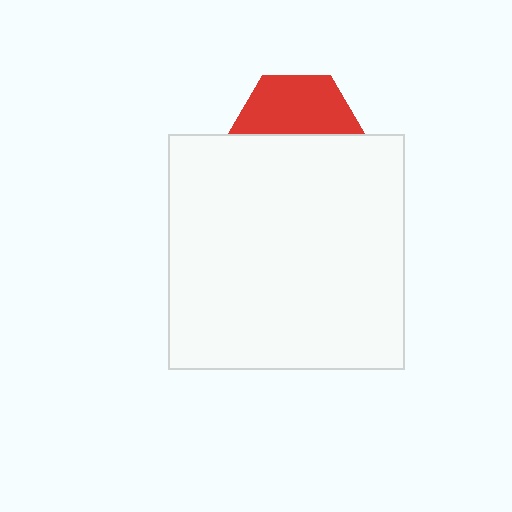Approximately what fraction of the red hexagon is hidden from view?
Roughly 51% of the red hexagon is hidden behind the white square.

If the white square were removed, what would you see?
You would see the complete red hexagon.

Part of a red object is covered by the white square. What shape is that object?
It is a hexagon.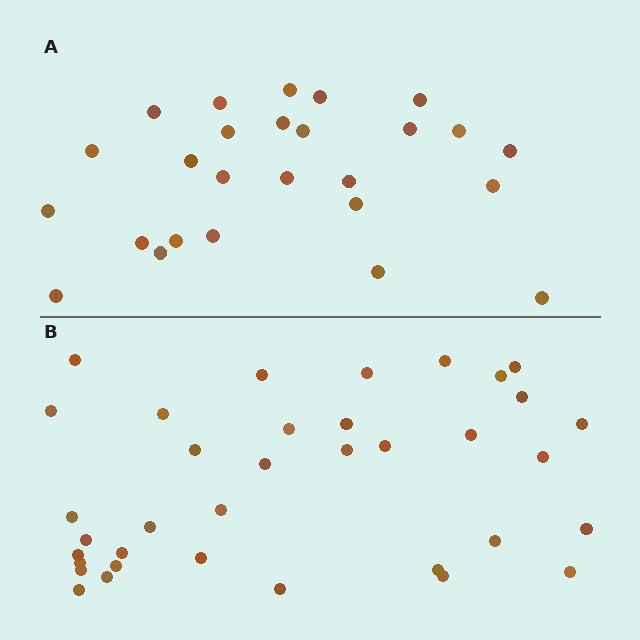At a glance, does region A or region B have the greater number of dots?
Region B (the bottom region) has more dots.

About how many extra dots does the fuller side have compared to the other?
Region B has roughly 10 or so more dots than region A.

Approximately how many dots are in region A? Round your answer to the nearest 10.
About 30 dots. (The exact count is 26, which rounds to 30.)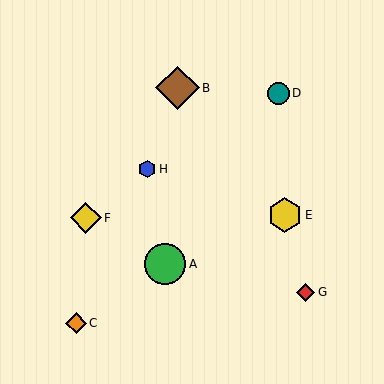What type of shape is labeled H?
Shape H is a blue hexagon.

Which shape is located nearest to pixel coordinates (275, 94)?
The teal circle (labeled D) at (278, 94) is nearest to that location.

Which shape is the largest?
The brown diamond (labeled B) is the largest.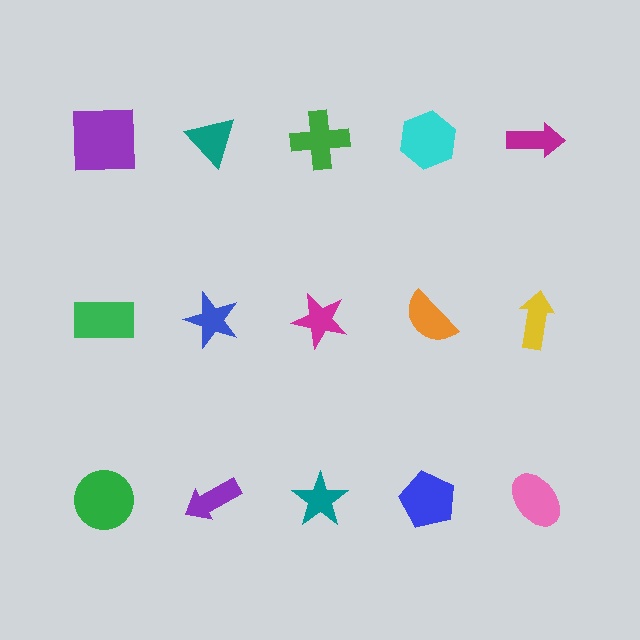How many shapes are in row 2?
5 shapes.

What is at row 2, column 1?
A green rectangle.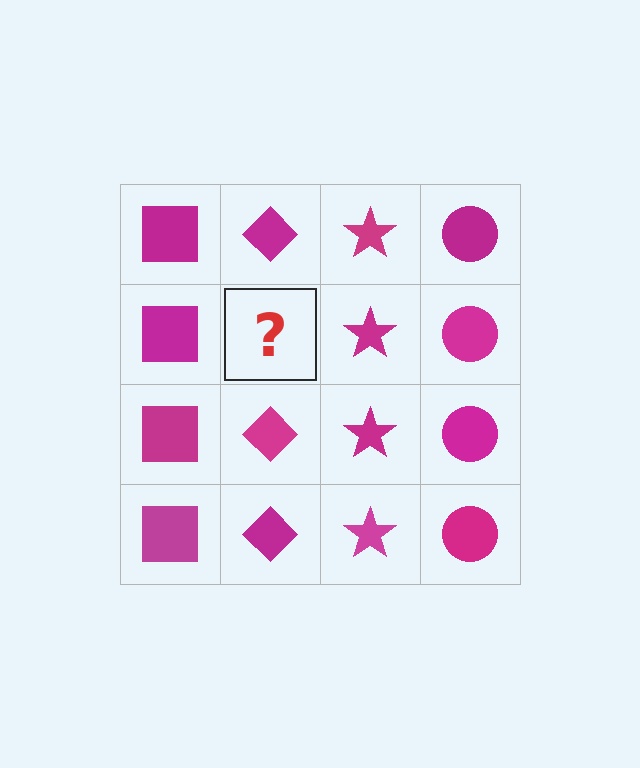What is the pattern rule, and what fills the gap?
The rule is that each column has a consistent shape. The gap should be filled with a magenta diamond.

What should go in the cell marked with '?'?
The missing cell should contain a magenta diamond.